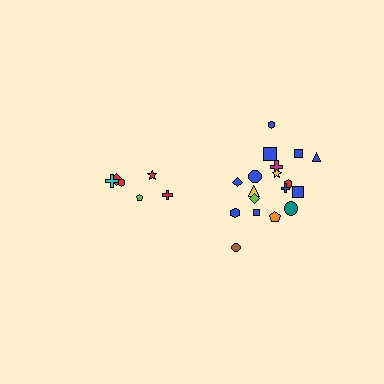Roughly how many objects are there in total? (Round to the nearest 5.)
Roughly 25 objects in total.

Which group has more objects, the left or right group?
The right group.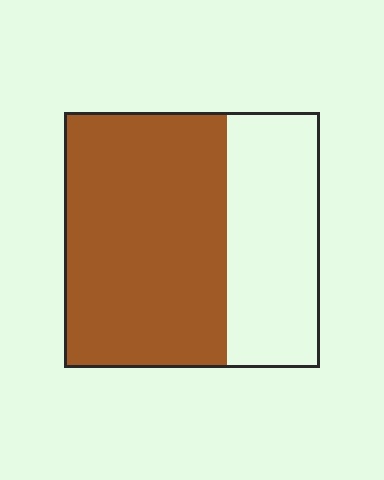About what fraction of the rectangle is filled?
About five eighths (5/8).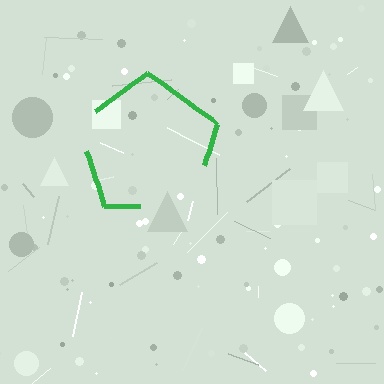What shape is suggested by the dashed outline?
The dashed outline suggests a pentagon.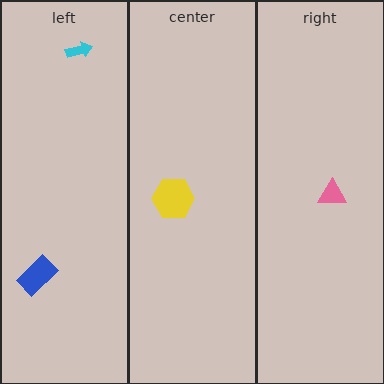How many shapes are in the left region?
2.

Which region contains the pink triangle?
The right region.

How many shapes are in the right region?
1.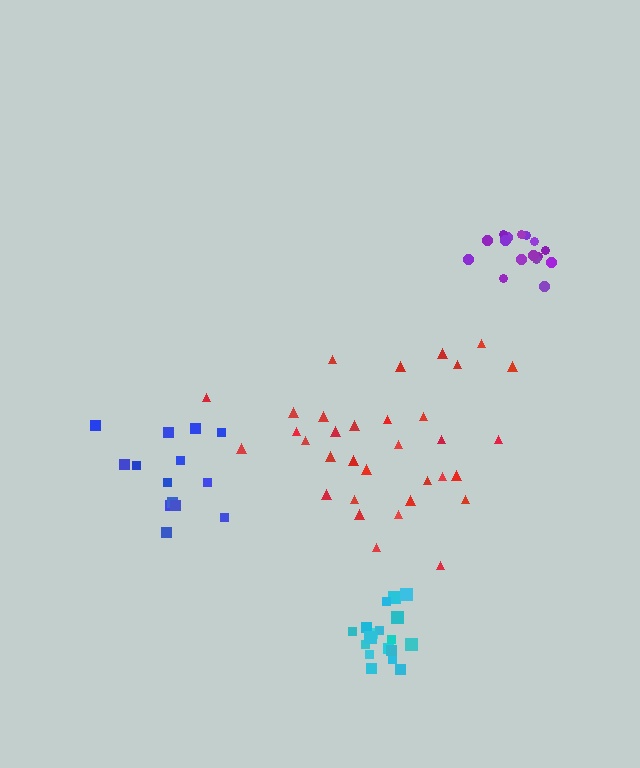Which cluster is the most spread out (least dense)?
Red.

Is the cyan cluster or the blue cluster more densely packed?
Cyan.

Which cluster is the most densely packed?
Cyan.